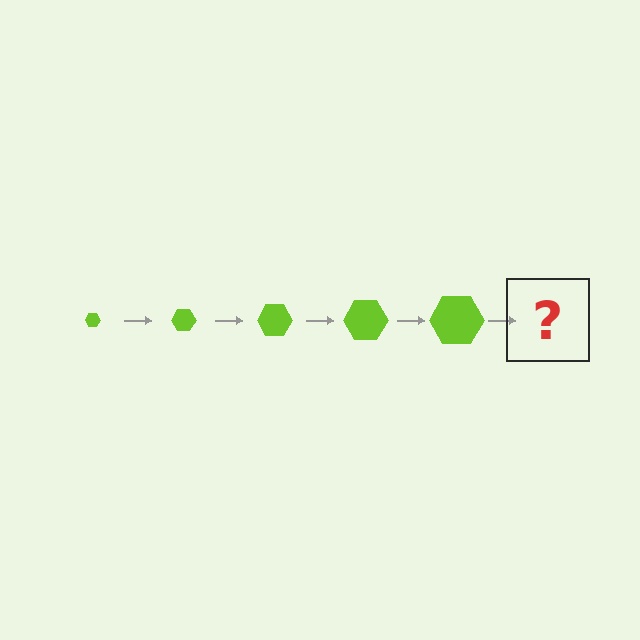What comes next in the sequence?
The next element should be a lime hexagon, larger than the previous one.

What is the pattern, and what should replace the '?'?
The pattern is that the hexagon gets progressively larger each step. The '?' should be a lime hexagon, larger than the previous one.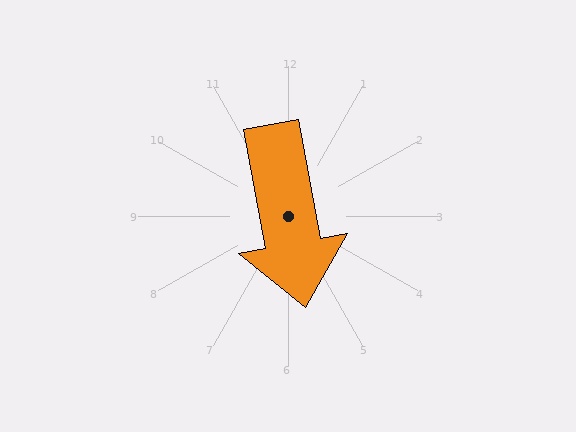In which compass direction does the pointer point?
South.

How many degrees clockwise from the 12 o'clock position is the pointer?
Approximately 169 degrees.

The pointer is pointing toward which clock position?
Roughly 6 o'clock.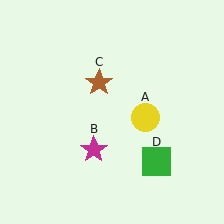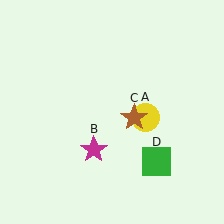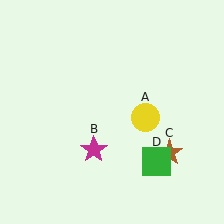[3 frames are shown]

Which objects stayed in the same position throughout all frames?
Yellow circle (object A) and magenta star (object B) and green square (object D) remained stationary.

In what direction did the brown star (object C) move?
The brown star (object C) moved down and to the right.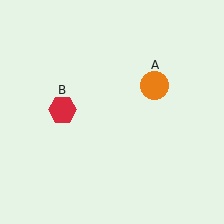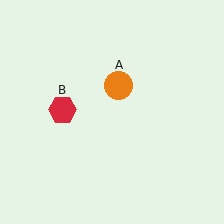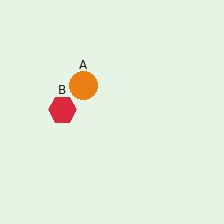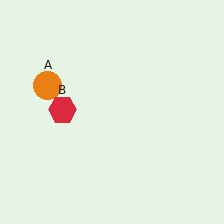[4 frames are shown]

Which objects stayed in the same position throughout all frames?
Red hexagon (object B) remained stationary.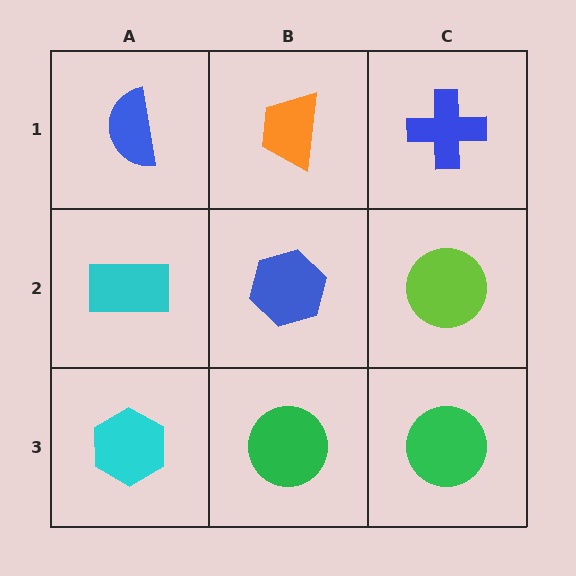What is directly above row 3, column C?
A lime circle.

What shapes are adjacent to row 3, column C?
A lime circle (row 2, column C), a green circle (row 3, column B).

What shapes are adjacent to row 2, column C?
A blue cross (row 1, column C), a green circle (row 3, column C), a blue hexagon (row 2, column B).